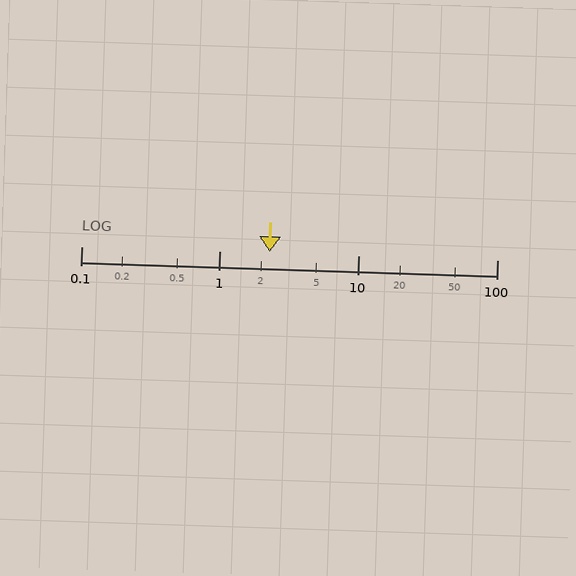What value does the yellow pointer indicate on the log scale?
The pointer indicates approximately 2.3.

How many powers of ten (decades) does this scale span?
The scale spans 3 decades, from 0.1 to 100.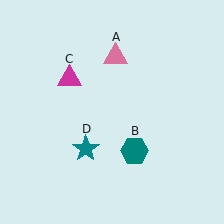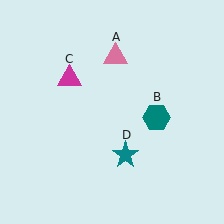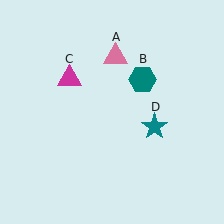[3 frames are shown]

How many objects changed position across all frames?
2 objects changed position: teal hexagon (object B), teal star (object D).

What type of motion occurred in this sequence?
The teal hexagon (object B), teal star (object D) rotated counterclockwise around the center of the scene.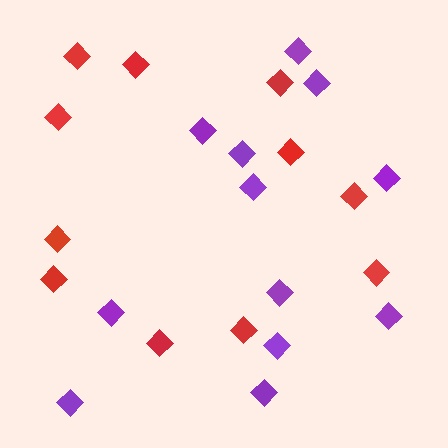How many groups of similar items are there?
There are 2 groups: one group of purple diamonds (12) and one group of red diamonds (11).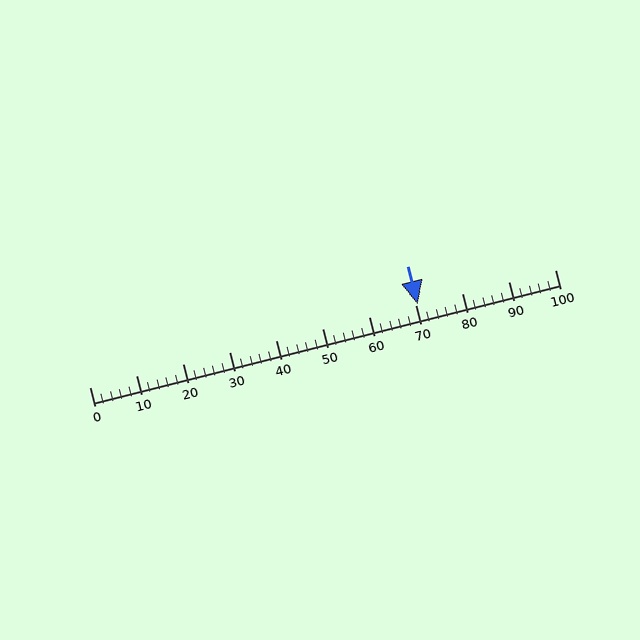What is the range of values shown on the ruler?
The ruler shows values from 0 to 100.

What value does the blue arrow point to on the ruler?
The blue arrow points to approximately 71.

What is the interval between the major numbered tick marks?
The major tick marks are spaced 10 units apart.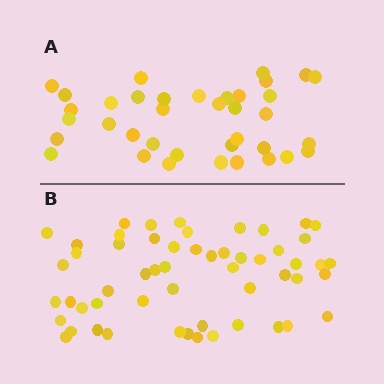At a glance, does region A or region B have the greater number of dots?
Region B (the bottom region) has more dots.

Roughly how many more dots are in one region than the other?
Region B has approximately 20 more dots than region A.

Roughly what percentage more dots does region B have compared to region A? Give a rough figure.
About 50% more.